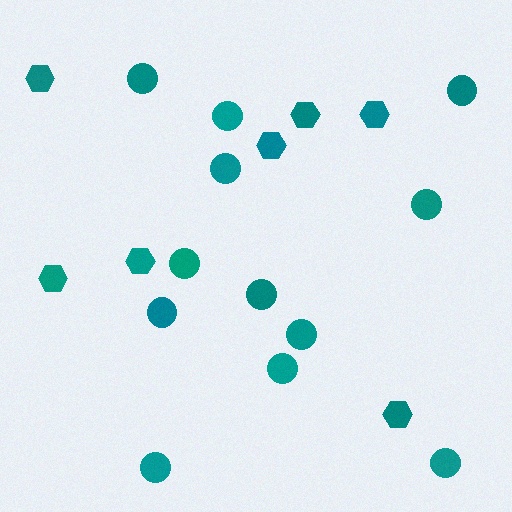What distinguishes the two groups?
There are 2 groups: one group of circles (12) and one group of hexagons (7).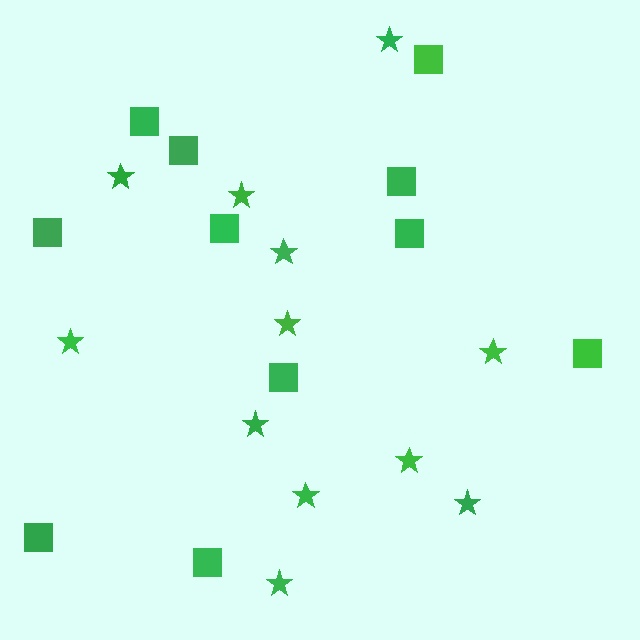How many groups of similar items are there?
There are 2 groups: one group of squares (11) and one group of stars (12).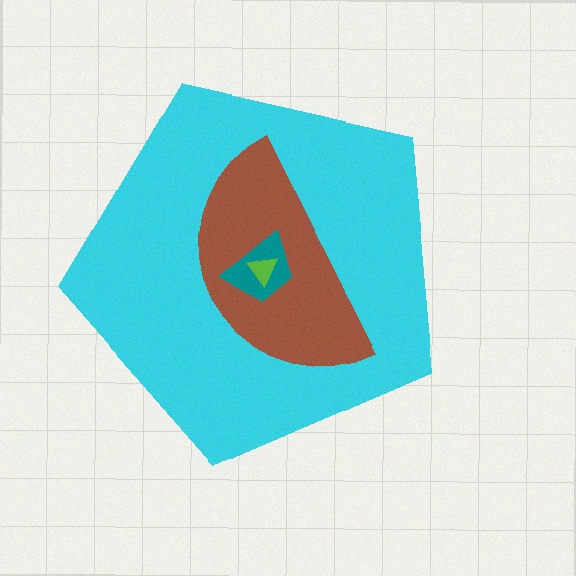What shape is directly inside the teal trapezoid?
The lime triangle.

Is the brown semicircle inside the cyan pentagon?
Yes.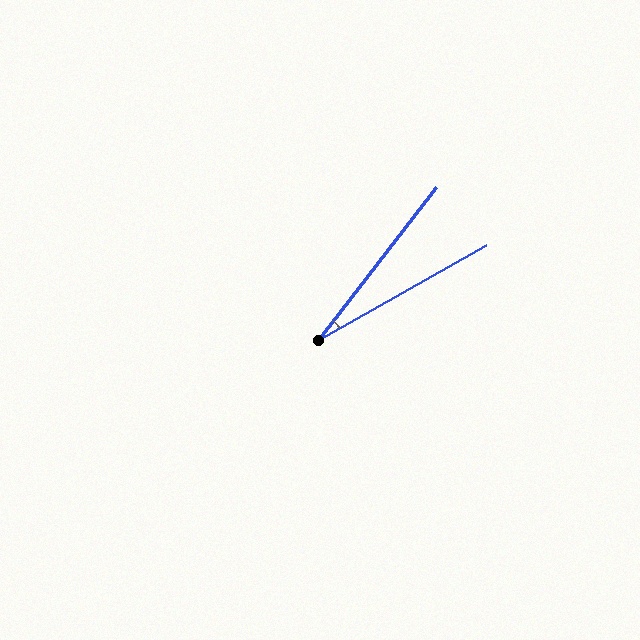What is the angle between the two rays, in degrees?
Approximately 23 degrees.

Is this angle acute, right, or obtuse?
It is acute.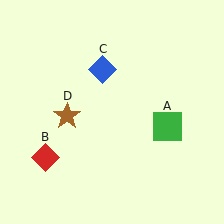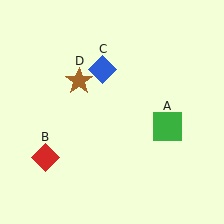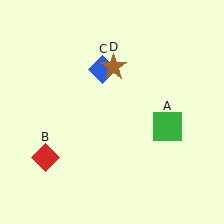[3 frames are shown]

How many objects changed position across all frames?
1 object changed position: brown star (object D).